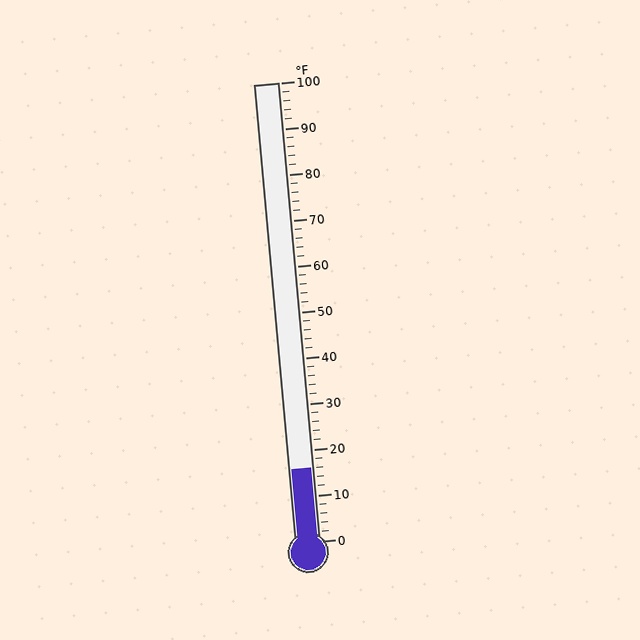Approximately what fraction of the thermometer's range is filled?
The thermometer is filled to approximately 15% of its range.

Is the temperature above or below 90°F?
The temperature is below 90°F.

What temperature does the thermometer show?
The thermometer shows approximately 16°F.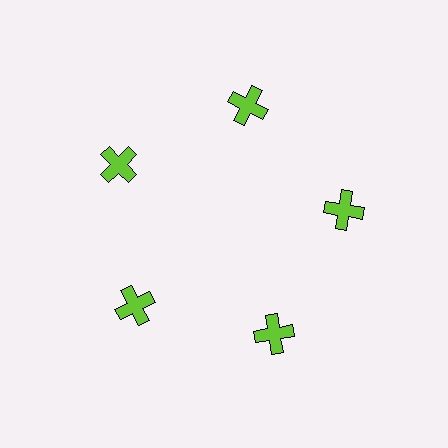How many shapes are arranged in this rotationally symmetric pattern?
There are 5 shapes, arranged in 5 groups of 1.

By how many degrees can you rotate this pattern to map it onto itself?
The pattern maps onto itself every 72 degrees of rotation.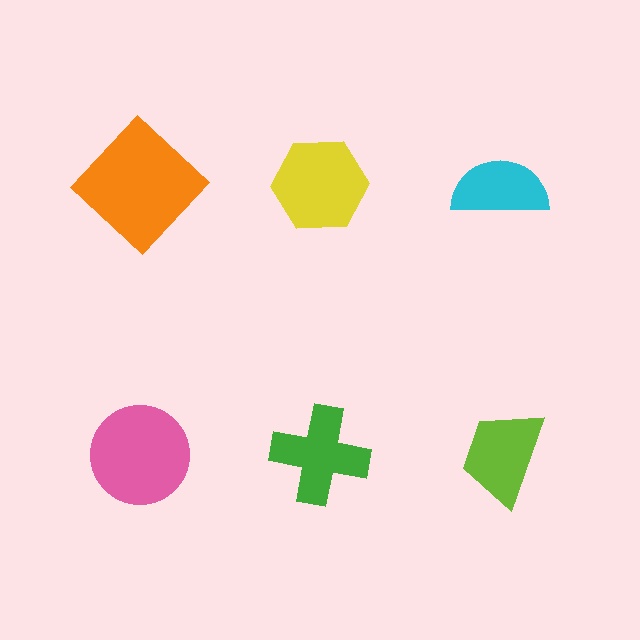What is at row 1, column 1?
An orange diamond.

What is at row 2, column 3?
A lime trapezoid.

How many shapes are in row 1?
3 shapes.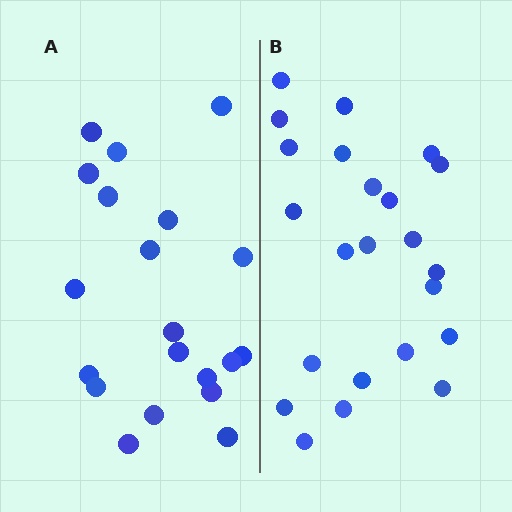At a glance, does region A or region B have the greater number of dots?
Region B (the right region) has more dots.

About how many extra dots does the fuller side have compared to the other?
Region B has just a few more — roughly 2 or 3 more dots than region A.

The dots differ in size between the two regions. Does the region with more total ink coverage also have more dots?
No. Region A has more total ink coverage because its dots are larger, but region B actually contains more individual dots. Total area can be misleading — the number of items is what matters here.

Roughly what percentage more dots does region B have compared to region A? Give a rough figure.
About 15% more.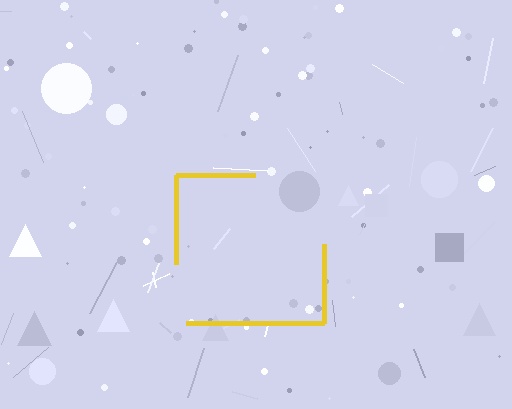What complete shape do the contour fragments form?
The contour fragments form a square.